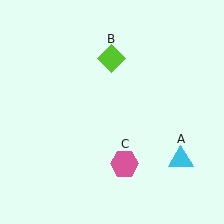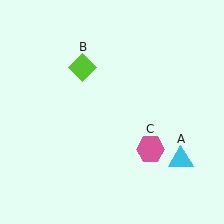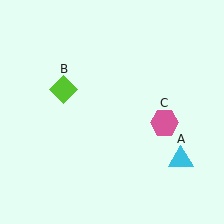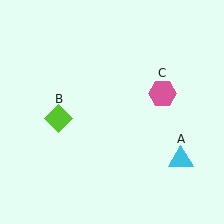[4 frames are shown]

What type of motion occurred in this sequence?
The lime diamond (object B), pink hexagon (object C) rotated counterclockwise around the center of the scene.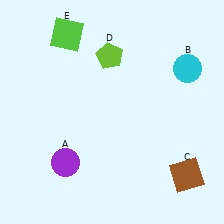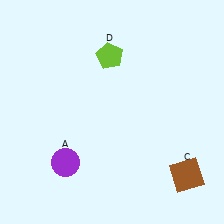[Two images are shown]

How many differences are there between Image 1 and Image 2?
There are 2 differences between the two images.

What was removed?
The cyan circle (B), the lime square (E) were removed in Image 2.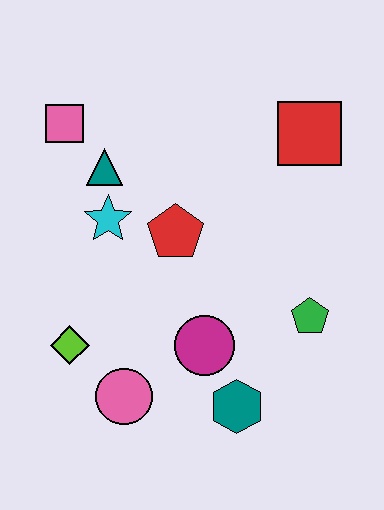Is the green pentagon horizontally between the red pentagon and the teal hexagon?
No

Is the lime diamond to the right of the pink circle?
No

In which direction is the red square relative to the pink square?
The red square is to the right of the pink square.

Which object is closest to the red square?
The red pentagon is closest to the red square.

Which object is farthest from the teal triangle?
The teal hexagon is farthest from the teal triangle.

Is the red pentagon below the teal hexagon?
No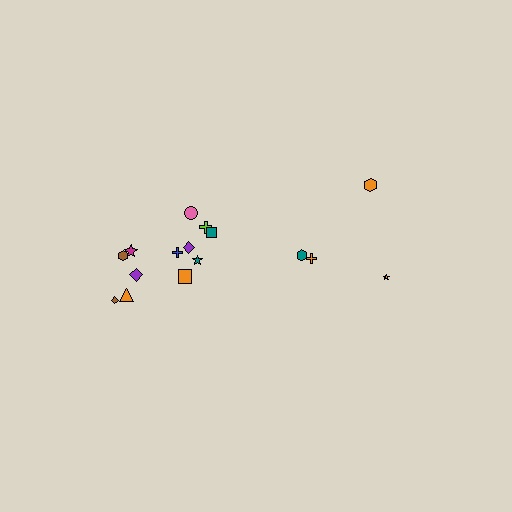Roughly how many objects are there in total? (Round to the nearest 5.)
Roughly 15 objects in total.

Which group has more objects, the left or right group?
The left group.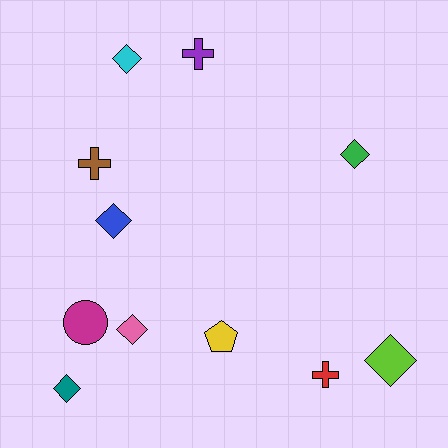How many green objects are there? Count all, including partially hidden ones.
There is 1 green object.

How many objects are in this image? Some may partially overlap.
There are 11 objects.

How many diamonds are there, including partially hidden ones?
There are 6 diamonds.